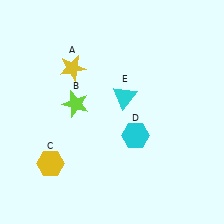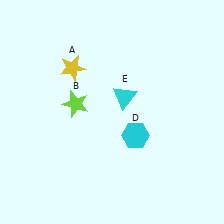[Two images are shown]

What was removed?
The yellow hexagon (C) was removed in Image 2.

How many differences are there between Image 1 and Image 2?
There is 1 difference between the two images.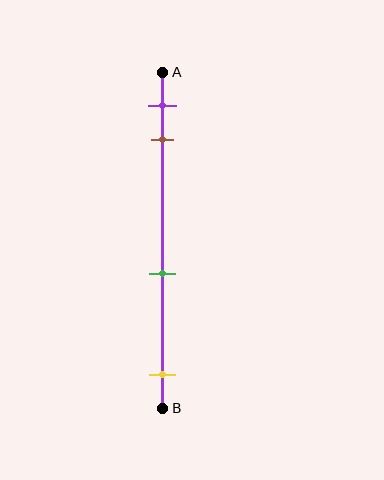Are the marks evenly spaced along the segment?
No, the marks are not evenly spaced.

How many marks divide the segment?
There are 4 marks dividing the segment.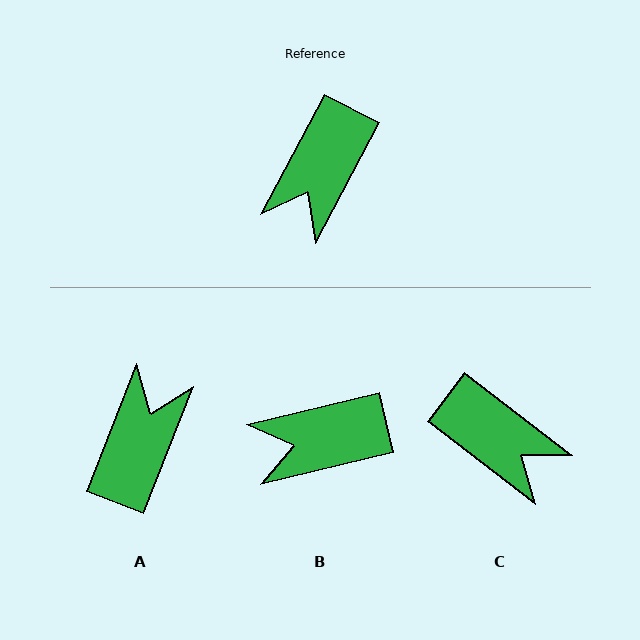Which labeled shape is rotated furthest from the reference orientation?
A, about 174 degrees away.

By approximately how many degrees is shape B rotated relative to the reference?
Approximately 49 degrees clockwise.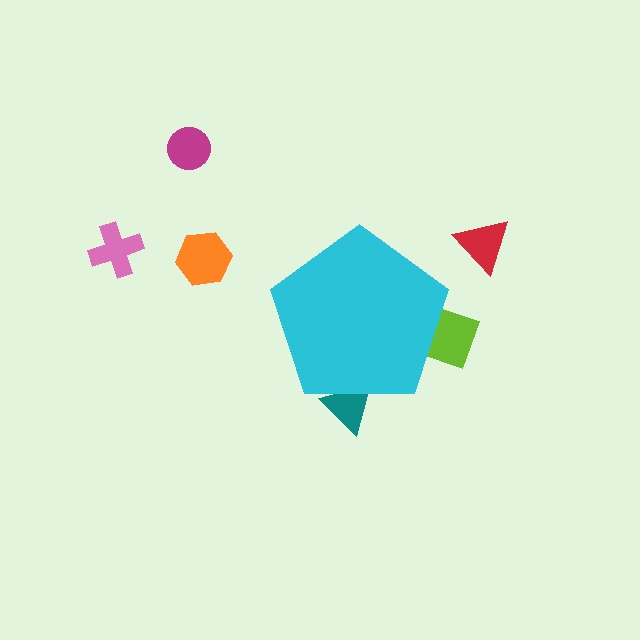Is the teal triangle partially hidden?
Yes, the teal triangle is partially hidden behind the cyan pentagon.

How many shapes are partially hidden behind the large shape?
2 shapes are partially hidden.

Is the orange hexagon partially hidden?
No, the orange hexagon is fully visible.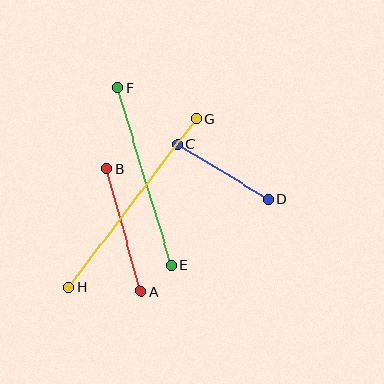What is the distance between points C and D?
The distance is approximately 106 pixels.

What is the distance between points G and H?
The distance is approximately 210 pixels.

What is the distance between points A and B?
The distance is approximately 127 pixels.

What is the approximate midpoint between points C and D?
The midpoint is at approximately (223, 172) pixels.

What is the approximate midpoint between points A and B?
The midpoint is at approximately (124, 230) pixels.